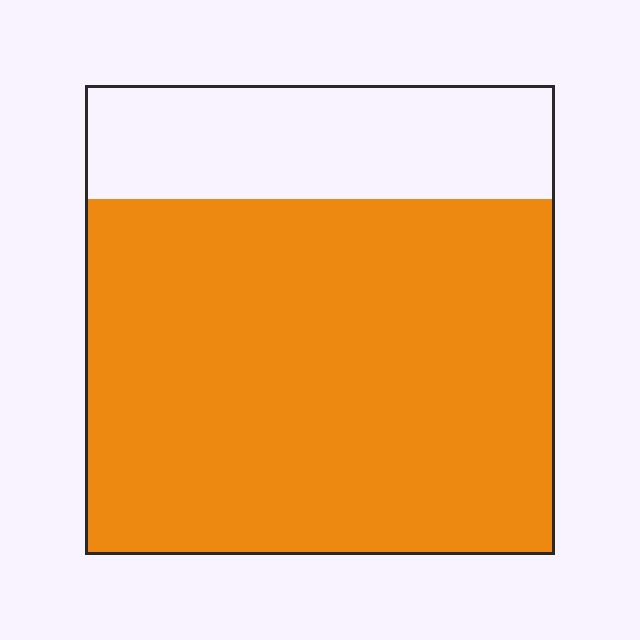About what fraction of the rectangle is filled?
About three quarters (3/4).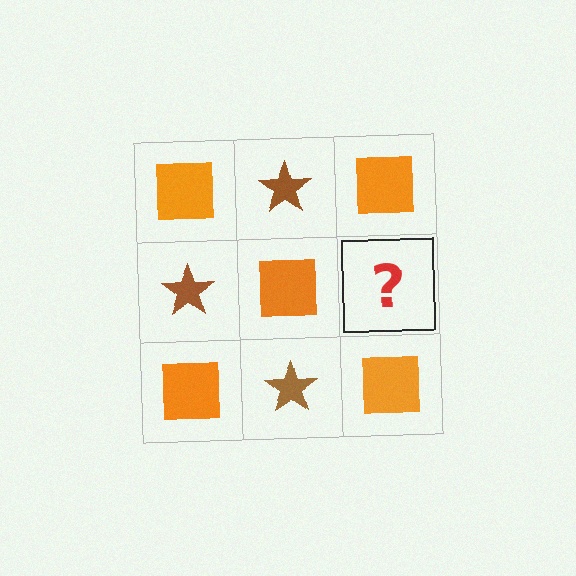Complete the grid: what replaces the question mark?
The question mark should be replaced with a brown star.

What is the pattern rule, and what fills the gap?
The rule is that it alternates orange square and brown star in a checkerboard pattern. The gap should be filled with a brown star.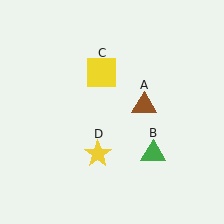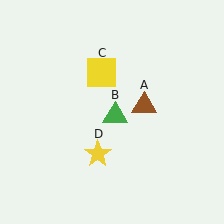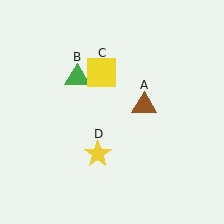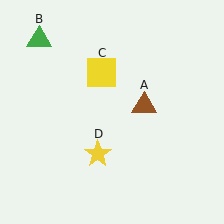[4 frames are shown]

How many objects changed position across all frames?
1 object changed position: green triangle (object B).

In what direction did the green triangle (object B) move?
The green triangle (object B) moved up and to the left.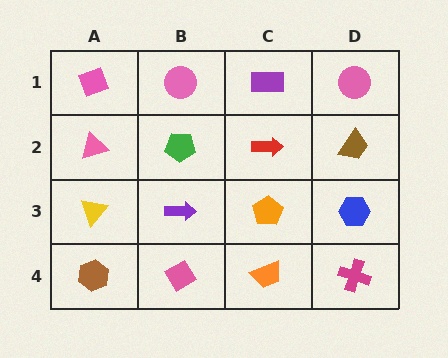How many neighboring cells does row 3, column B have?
4.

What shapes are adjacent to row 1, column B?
A green pentagon (row 2, column B), a pink diamond (row 1, column A), a purple rectangle (row 1, column C).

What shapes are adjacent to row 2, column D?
A pink circle (row 1, column D), a blue hexagon (row 3, column D), a red arrow (row 2, column C).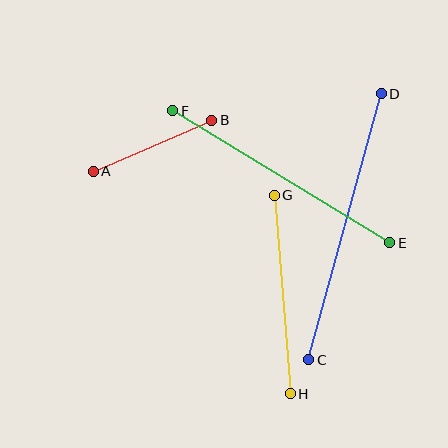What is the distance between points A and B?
The distance is approximately 129 pixels.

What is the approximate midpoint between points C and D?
The midpoint is at approximately (345, 227) pixels.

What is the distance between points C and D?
The distance is approximately 275 pixels.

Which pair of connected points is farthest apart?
Points C and D are farthest apart.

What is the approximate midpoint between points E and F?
The midpoint is at approximately (281, 177) pixels.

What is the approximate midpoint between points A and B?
The midpoint is at approximately (152, 146) pixels.